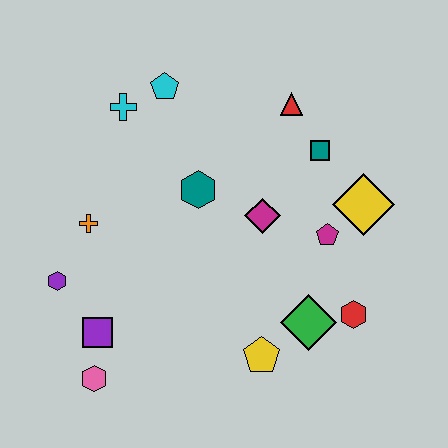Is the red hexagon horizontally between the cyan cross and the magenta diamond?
No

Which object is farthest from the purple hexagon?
The yellow diamond is farthest from the purple hexagon.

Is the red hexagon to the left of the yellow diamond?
Yes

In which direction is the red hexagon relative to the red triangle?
The red hexagon is below the red triangle.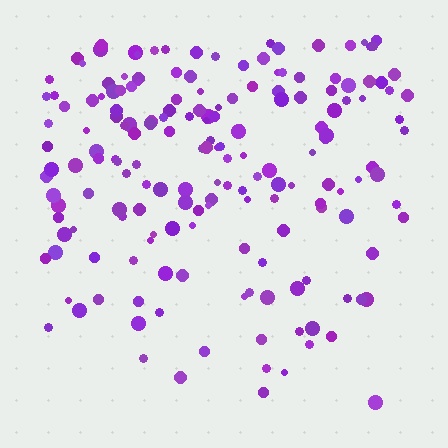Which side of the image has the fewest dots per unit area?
The bottom.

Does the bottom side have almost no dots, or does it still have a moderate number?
Still a moderate number, just noticeably fewer than the top.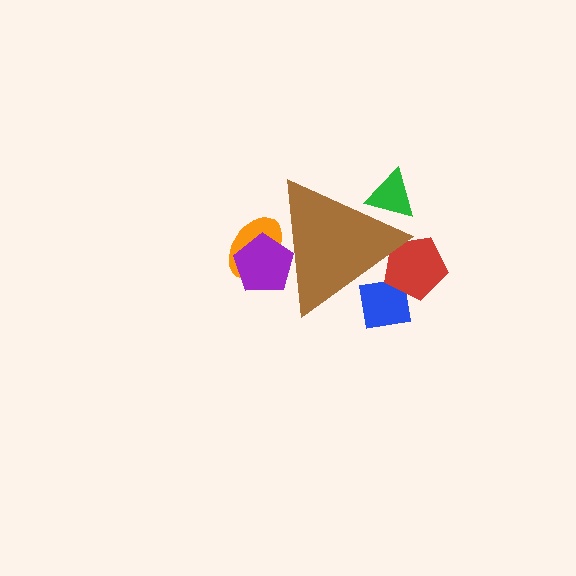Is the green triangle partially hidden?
Yes, the green triangle is partially hidden behind the brown triangle.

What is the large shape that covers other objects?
A brown triangle.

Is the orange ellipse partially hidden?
Yes, the orange ellipse is partially hidden behind the brown triangle.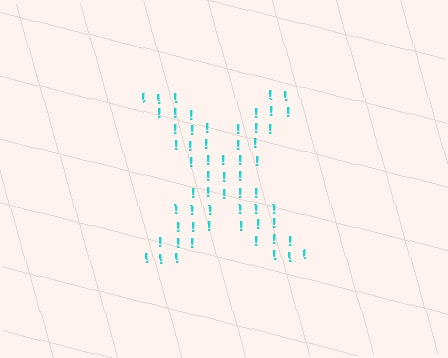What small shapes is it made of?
It is made of small exclamation marks.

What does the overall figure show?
The overall figure shows the letter X.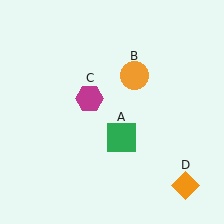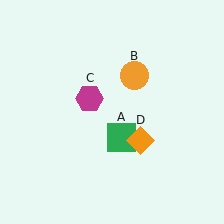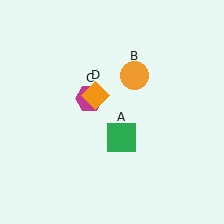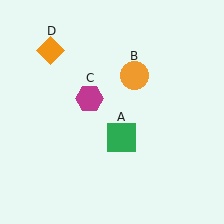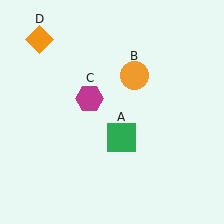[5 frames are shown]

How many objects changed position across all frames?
1 object changed position: orange diamond (object D).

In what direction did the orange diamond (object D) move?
The orange diamond (object D) moved up and to the left.